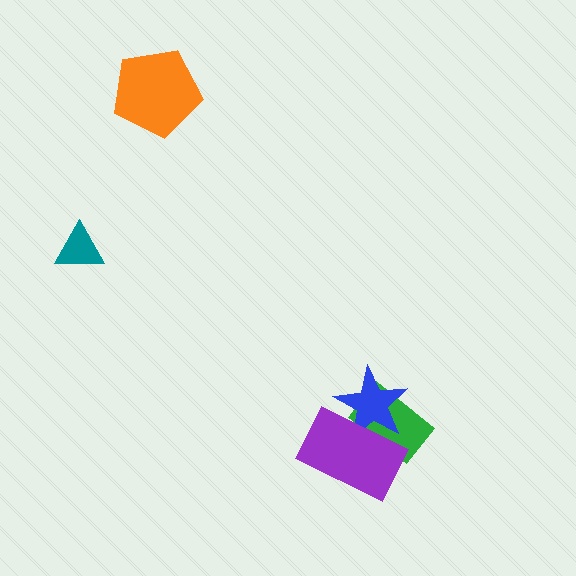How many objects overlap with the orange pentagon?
0 objects overlap with the orange pentagon.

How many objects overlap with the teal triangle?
0 objects overlap with the teal triangle.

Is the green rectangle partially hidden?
Yes, it is partially covered by another shape.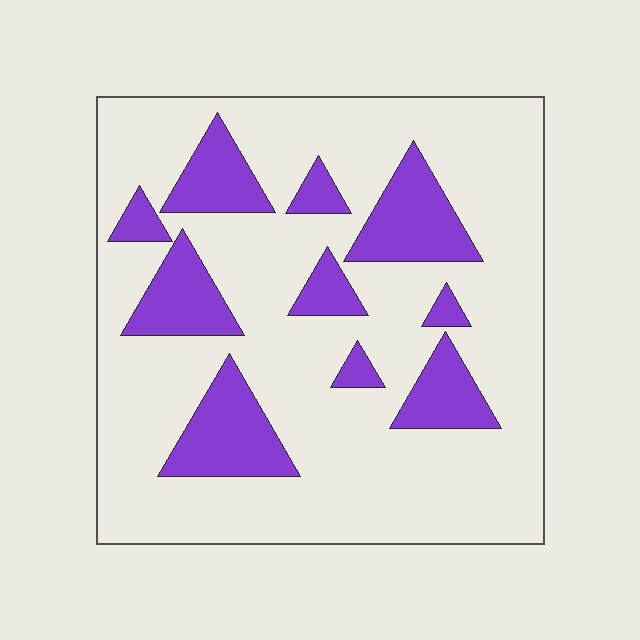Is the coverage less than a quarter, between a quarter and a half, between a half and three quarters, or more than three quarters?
Less than a quarter.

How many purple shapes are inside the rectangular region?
10.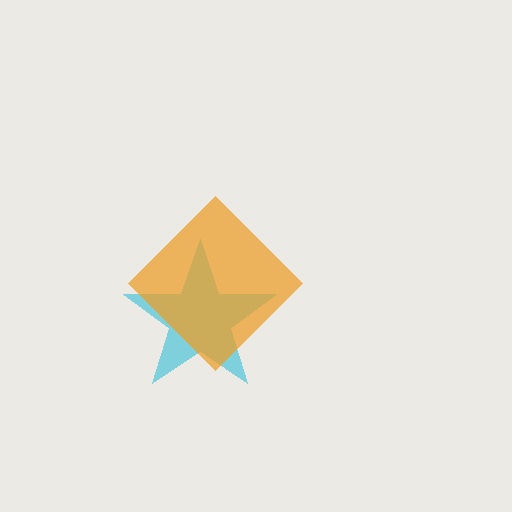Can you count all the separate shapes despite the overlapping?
Yes, there are 2 separate shapes.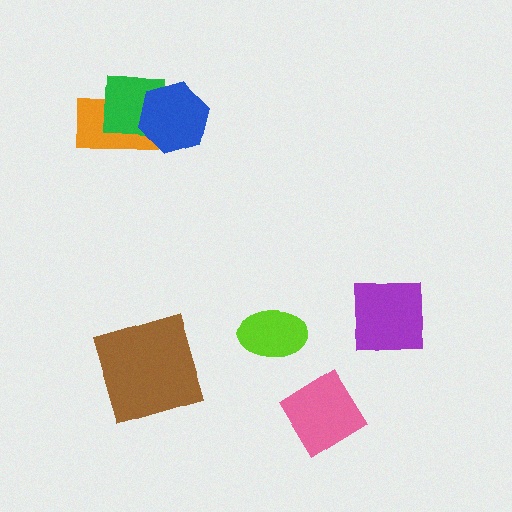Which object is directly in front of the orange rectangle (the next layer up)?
The green square is directly in front of the orange rectangle.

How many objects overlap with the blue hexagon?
2 objects overlap with the blue hexagon.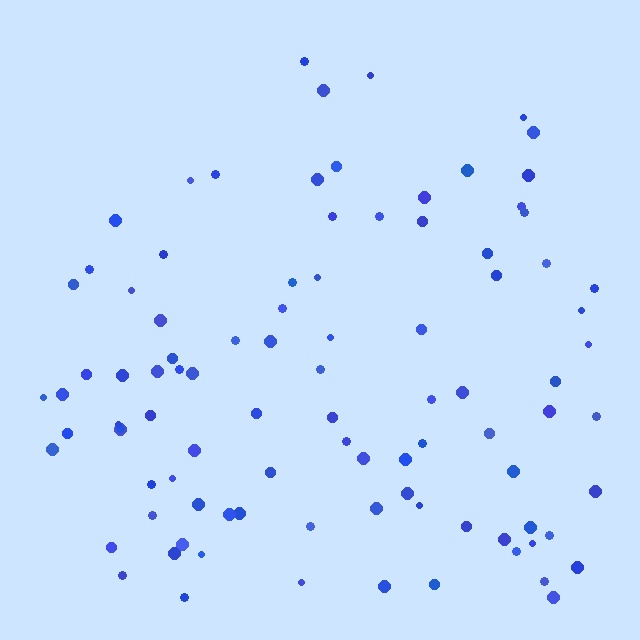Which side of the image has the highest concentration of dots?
The bottom.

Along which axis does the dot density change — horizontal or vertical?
Vertical.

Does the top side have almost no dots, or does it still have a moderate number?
Still a moderate number, just noticeably fewer than the bottom.